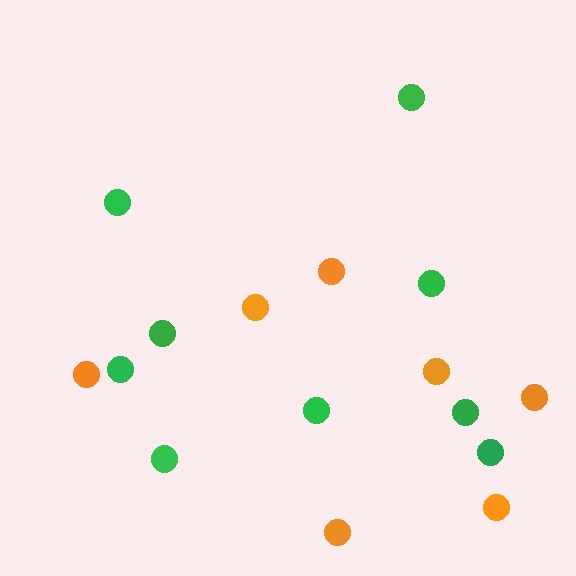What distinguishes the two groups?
There are 2 groups: one group of orange circles (7) and one group of green circles (9).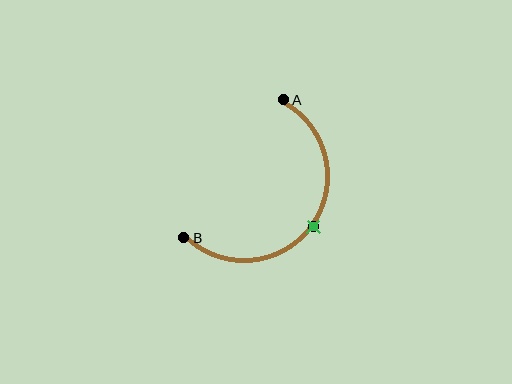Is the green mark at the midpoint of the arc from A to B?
Yes. The green mark lies on the arc at equal arc-length from both A and B — it is the arc midpoint.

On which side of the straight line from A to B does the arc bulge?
The arc bulges below and to the right of the straight line connecting A and B.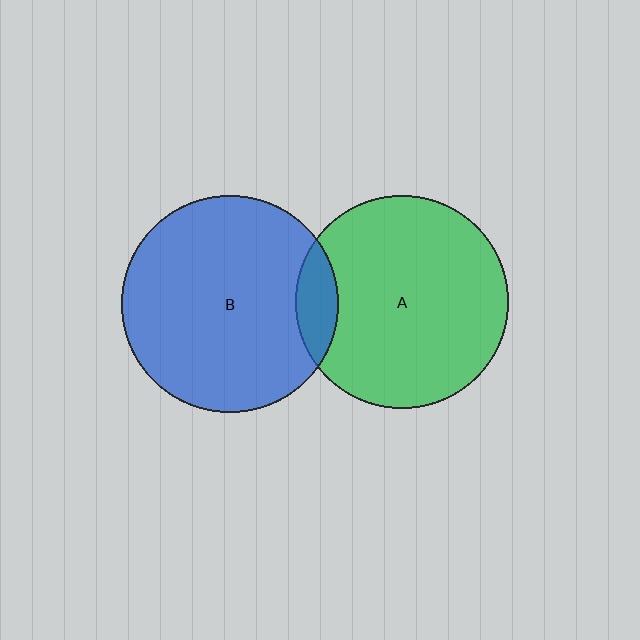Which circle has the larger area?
Circle B (blue).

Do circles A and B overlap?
Yes.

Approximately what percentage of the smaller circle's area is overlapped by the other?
Approximately 10%.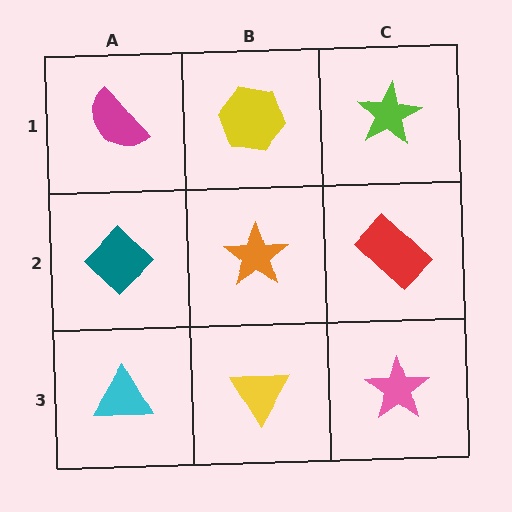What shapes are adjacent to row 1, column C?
A red rectangle (row 2, column C), a yellow hexagon (row 1, column B).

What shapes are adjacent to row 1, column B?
An orange star (row 2, column B), a magenta semicircle (row 1, column A), a lime star (row 1, column C).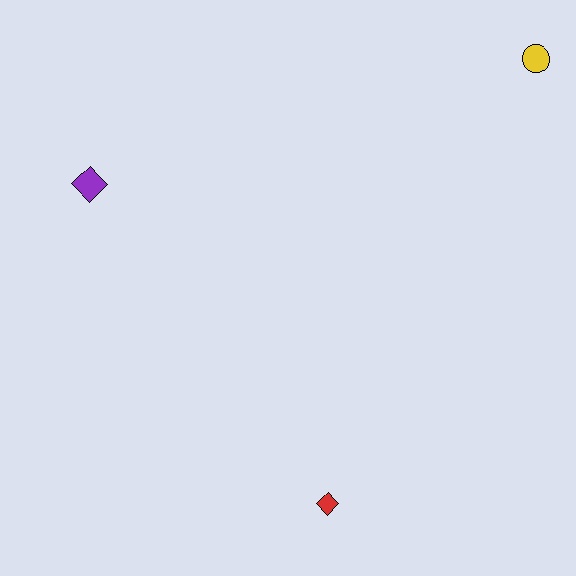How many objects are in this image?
There are 3 objects.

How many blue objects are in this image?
There are no blue objects.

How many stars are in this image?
There are no stars.